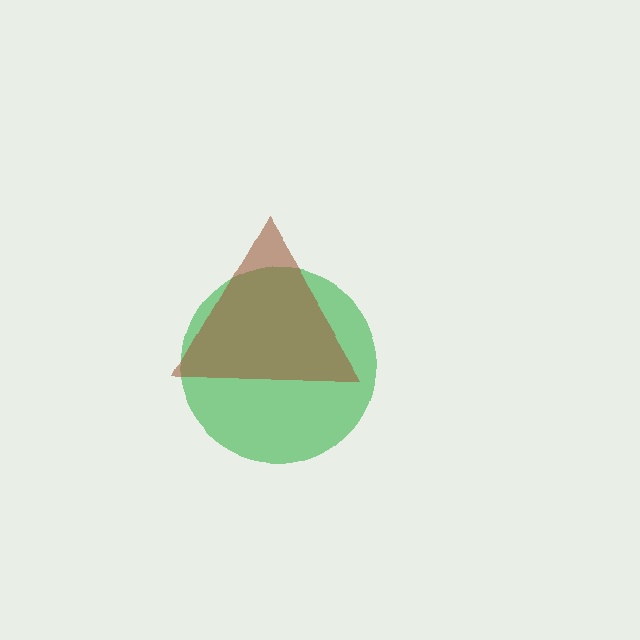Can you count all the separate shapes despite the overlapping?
Yes, there are 2 separate shapes.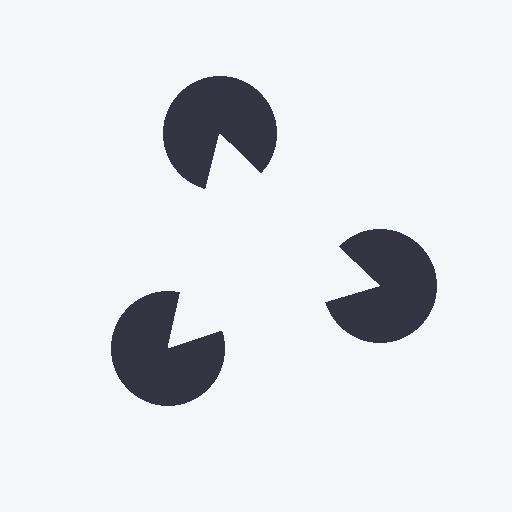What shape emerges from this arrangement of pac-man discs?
An illusory triangle — its edges are inferred from the aligned wedge cuts in the pac-man discs, not physically drawn.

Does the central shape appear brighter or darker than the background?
It typically appears slightly brighter than the background, even though no actual brightness change is drawn.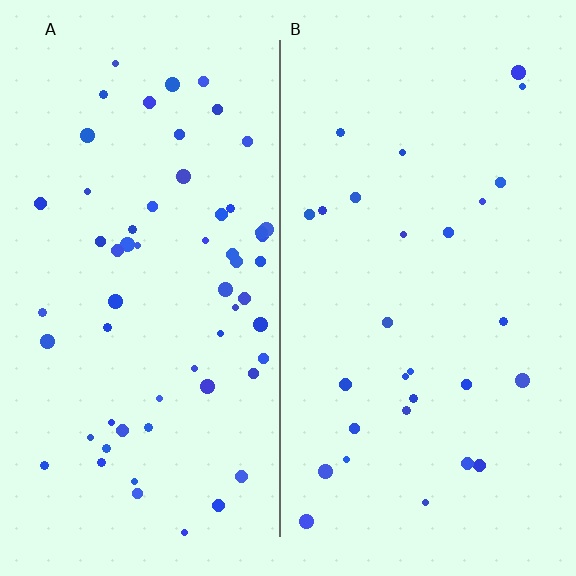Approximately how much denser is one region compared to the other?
Approximately 2.1× — region A over region B.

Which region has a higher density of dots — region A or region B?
A (the left).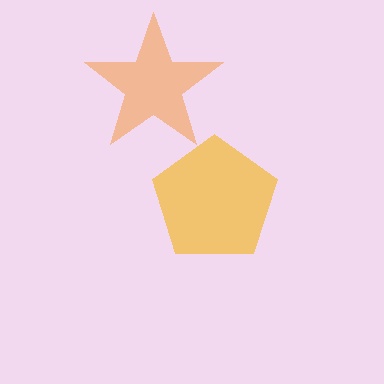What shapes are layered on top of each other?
The layered shapes are: an orange star, a yellow pentagon.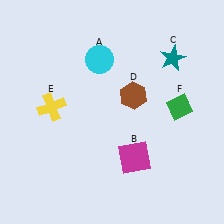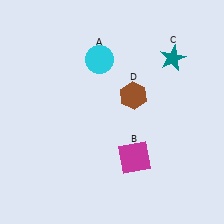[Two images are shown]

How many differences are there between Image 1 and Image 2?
There are 2 differences between the two images.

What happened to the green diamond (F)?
The green diamond (F) was removed in Image 2. It was in the top-right area of Image 1.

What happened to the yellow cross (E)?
The yellow cross (E) was removed in Image 2. It was in the top-left area of Image 1.